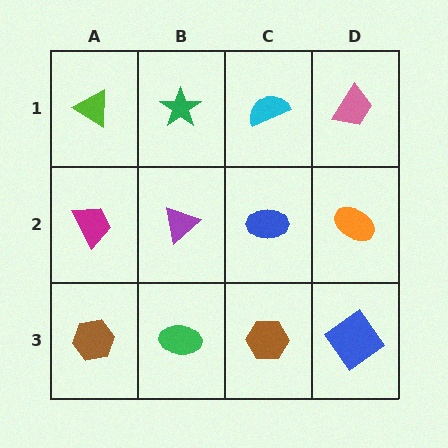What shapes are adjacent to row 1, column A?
A magenta trapezoid (row 2, column A), a green star (row 1, column B).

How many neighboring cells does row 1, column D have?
2.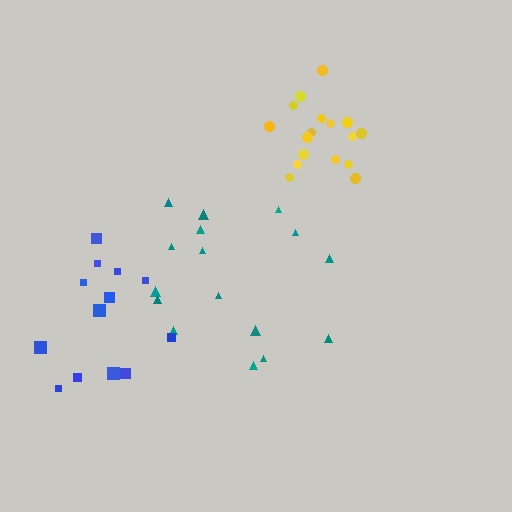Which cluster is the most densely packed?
Yellow.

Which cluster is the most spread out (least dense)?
Teal.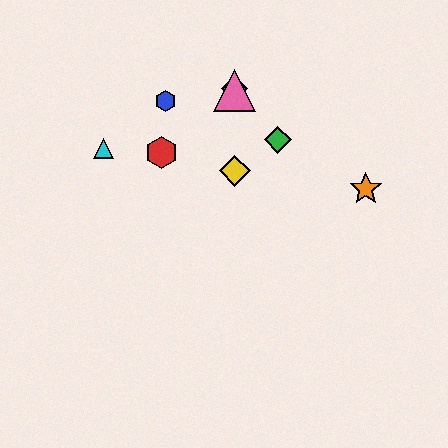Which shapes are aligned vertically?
The yellow diamond, the purple diamond, the pink triangle are aligned vertically.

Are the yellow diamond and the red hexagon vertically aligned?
No, the yellow diamond is at x≈235 and the red hexagon is at x≈161.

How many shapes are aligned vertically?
3 shapes (the yellow diamond, the purple diamond, the pink triangle) are aligned vertically.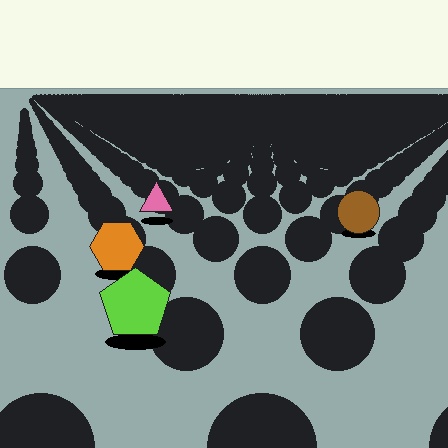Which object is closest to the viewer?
The lime pentagon is closest. The texture marks near it are larger and more spread out.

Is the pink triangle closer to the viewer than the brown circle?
No. The brown circle is closer — you can tell from the texture gradient: the ground texture is coarser near it.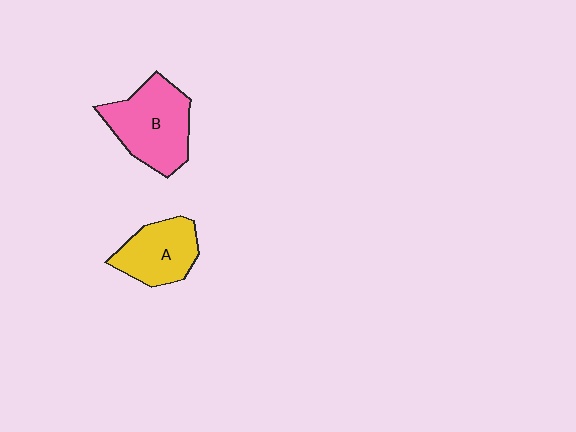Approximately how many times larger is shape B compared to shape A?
Approximately 1.4 times.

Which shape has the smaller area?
Shape A (yellow).